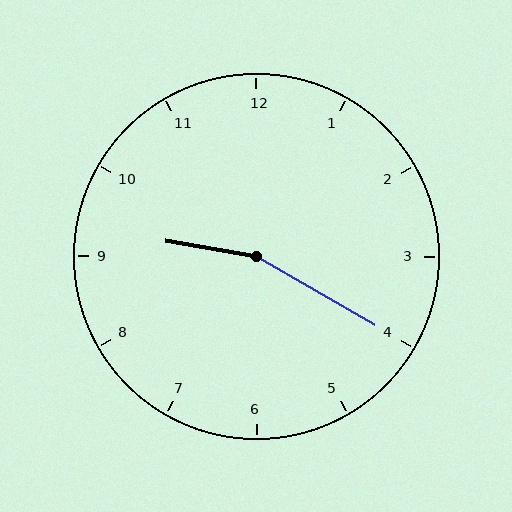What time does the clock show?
9:20.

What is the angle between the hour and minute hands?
Approximately 160 degrees.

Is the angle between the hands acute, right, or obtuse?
It is obtuse.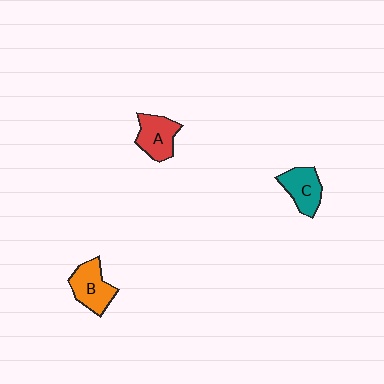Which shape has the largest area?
Shape B (orange).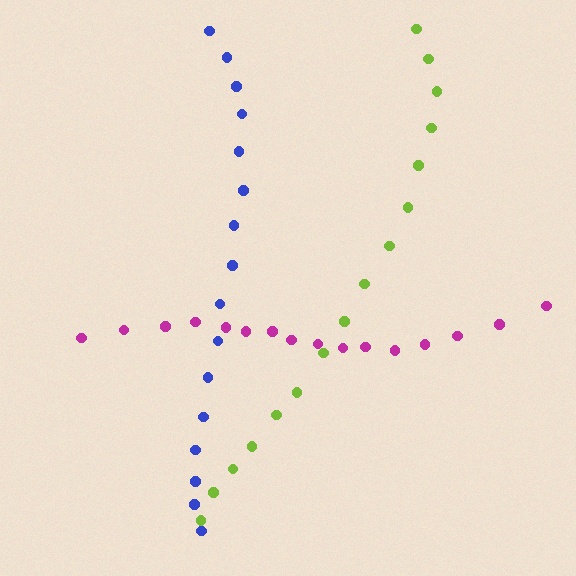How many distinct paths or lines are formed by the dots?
There are 3 distinct paths.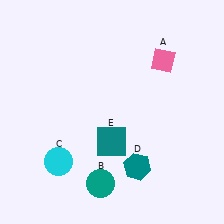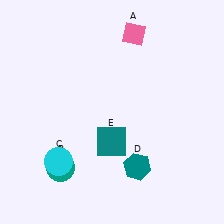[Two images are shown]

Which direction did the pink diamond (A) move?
The pink diamond (A) moved left.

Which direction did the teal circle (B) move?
The teal circle (B) moved left.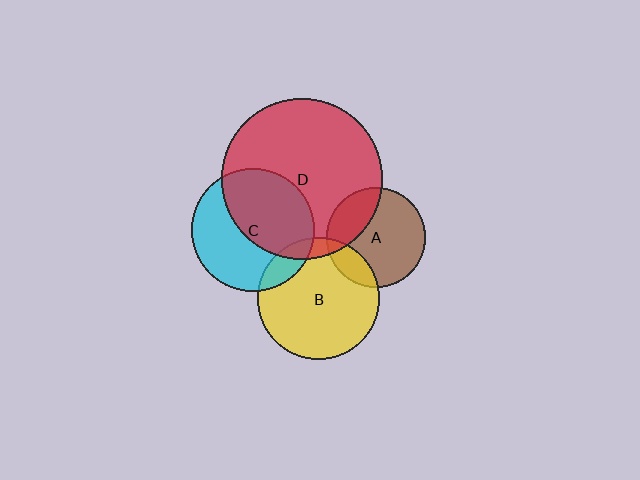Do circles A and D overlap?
Yes.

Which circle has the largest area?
Circle D (red).